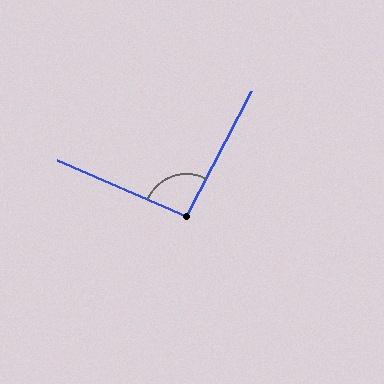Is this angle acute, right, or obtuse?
It is approximately a right angle.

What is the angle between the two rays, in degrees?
Approximately 94 degrees.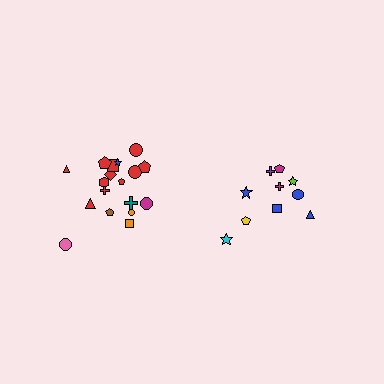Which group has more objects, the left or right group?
The left group.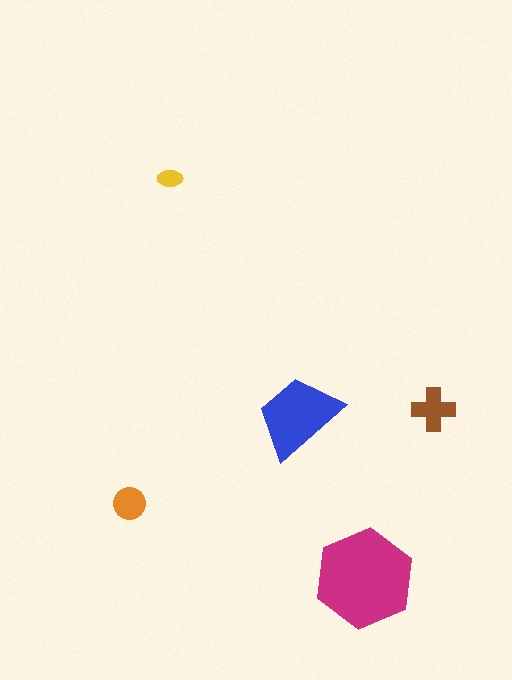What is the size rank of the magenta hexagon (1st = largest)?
1st.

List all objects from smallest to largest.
The yellow ellipse, the orange circle, the brown cross, the blue trapezoid, the magenta hexagon.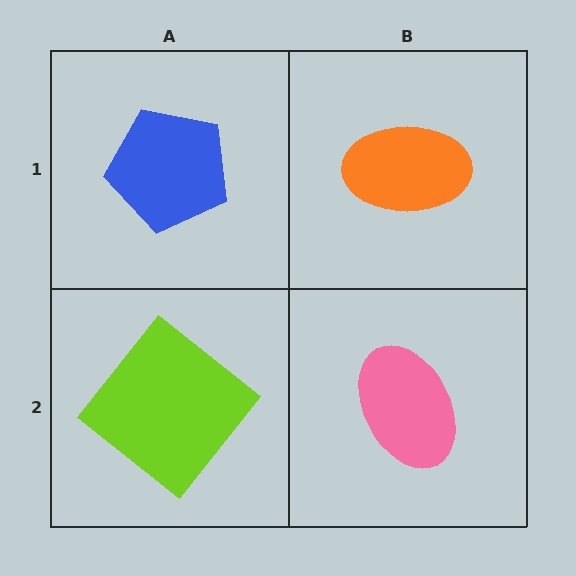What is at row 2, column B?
A pink ellipse.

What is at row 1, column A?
A blue pentagon.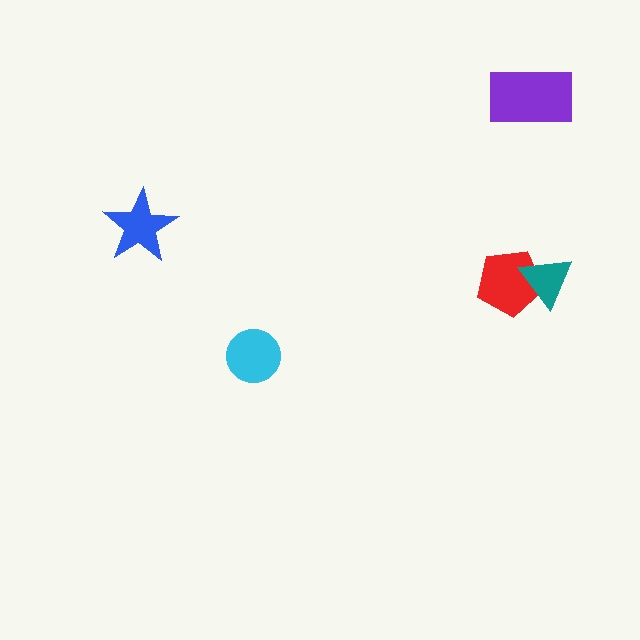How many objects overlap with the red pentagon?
1 object overlaps with the red pentagon.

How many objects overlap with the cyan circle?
0 objects overlap with the cyan circle.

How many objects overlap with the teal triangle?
1 object overlaps with the teal triangle.